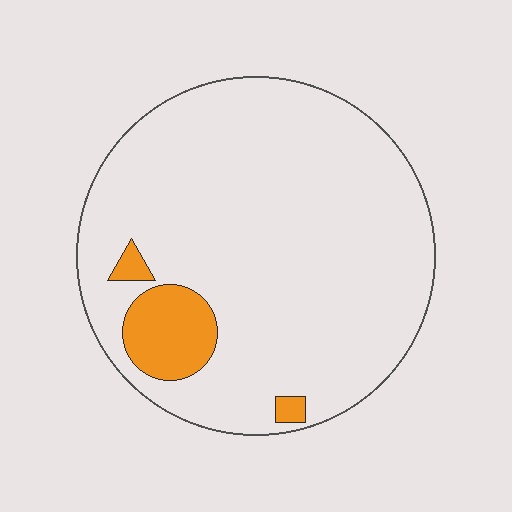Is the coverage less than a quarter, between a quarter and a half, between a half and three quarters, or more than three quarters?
Less than a quarter.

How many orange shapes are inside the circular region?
3.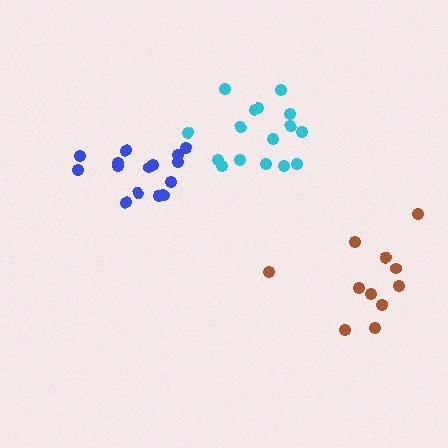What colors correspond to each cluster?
The clusters are colored: cyan, blue, brown.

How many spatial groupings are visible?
There are 3 spatial groupings.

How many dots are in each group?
Group 1: 16 dots, Group 2: 15 dots, Group 3: 11 dots (42 total).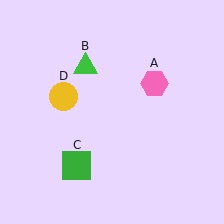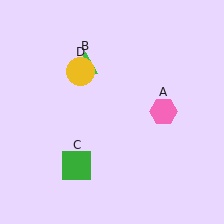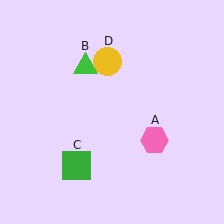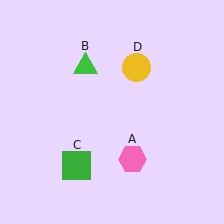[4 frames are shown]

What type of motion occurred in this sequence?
The pink hexagon (object A), yellow circle (object D) rotated clockwise around the center of the scene.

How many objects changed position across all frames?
2 objects changed position: pink hexagon (object A), yellow circle (object D).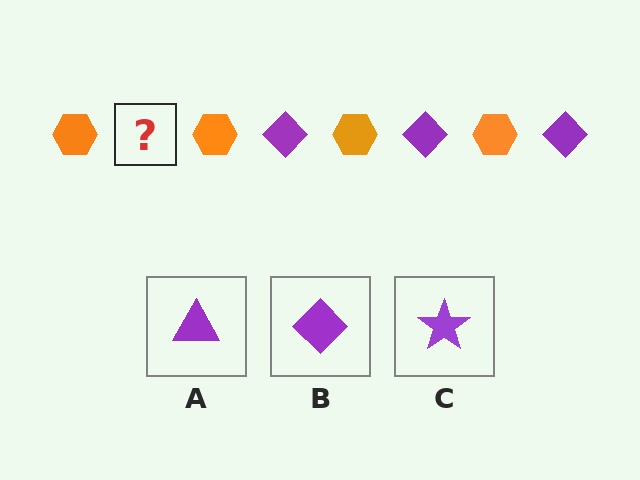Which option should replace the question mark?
Option B.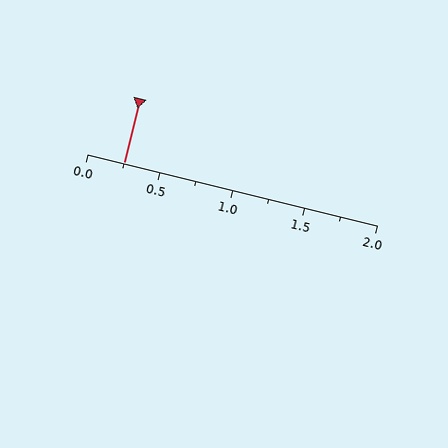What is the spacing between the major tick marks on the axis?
The major ticks are spaced 0.5 apart.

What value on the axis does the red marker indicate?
The marker indicates approximately 0.25.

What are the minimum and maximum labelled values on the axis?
The axis runs from 0.0 to 2.0.